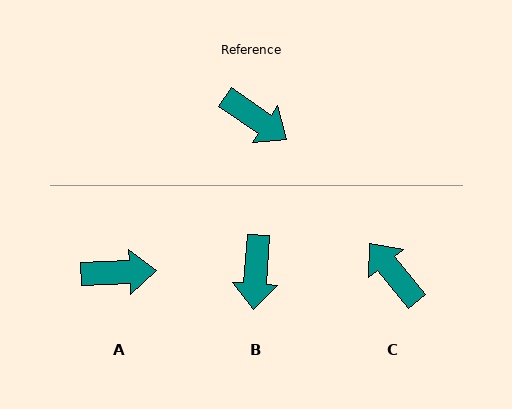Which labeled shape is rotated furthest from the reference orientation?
C, about 164 degrees away.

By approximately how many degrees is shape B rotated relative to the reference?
Approximately 60 degrees clockwise.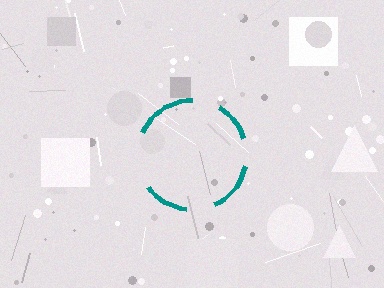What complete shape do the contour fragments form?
The contour fragments form a circle.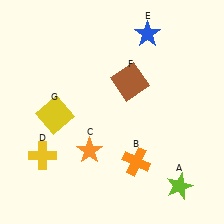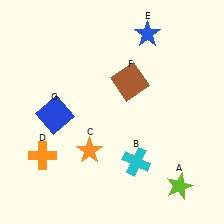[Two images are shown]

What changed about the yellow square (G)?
In Image 1, G is yellow. In Image 2, it changed to blue.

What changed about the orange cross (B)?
In Image 1, B is orange. In Image 2, it changed to cyan.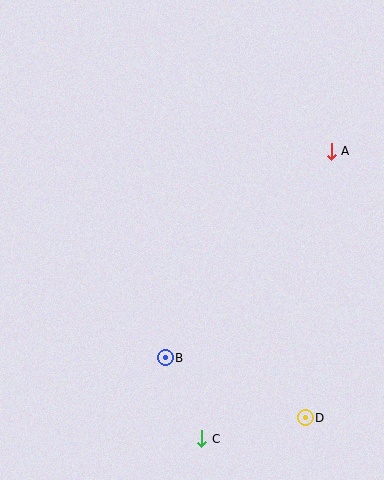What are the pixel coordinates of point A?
Point A is at (331, 151).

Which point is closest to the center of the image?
Point B at (165, 358) is closest to the center.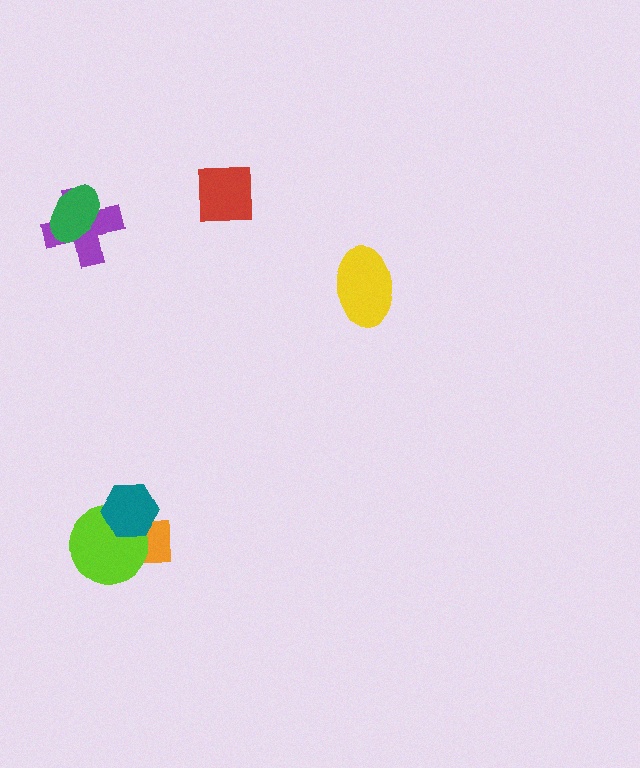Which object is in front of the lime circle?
The teal hexagon is in front of the lime circle.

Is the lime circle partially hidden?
Yes, it is partially covered by another shape.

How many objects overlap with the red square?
0 objects overlap with the red square.